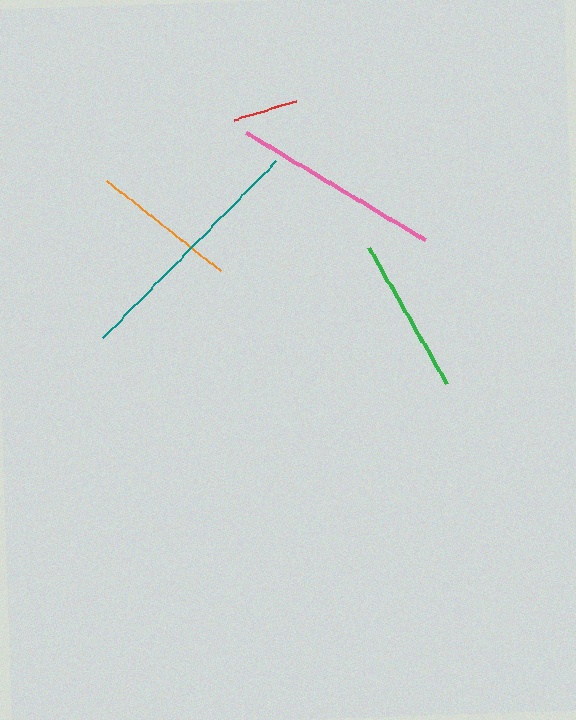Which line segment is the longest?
The teal line is the longest at approximately 248 pixels.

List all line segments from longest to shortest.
From longest to shortest: teal, pink, green, orange, red.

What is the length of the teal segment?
The teal segment is approximately 248 pixels long.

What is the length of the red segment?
The red segment is approximately 66 pixels long.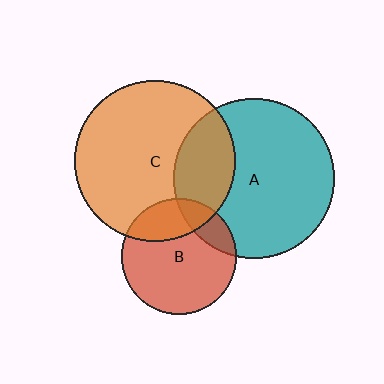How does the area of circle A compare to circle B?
Approximately 1.9 times.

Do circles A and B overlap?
Yes.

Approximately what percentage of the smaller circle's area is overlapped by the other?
Approximately 15%.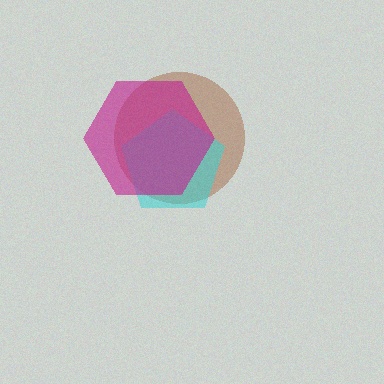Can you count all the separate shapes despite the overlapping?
Yes, there are 3 separate shapes.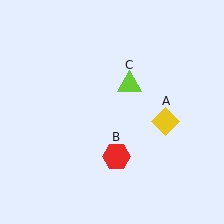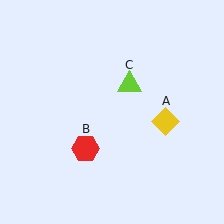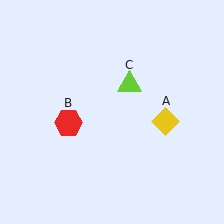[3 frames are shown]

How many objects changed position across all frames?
1 object changed position: red hexagon (object B).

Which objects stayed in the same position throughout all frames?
Yellow diamond (object A) and lime triangle (object C) remained stationary.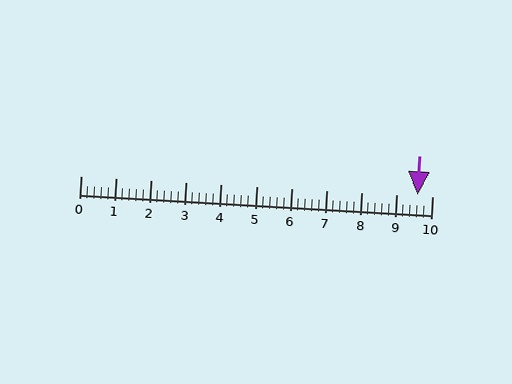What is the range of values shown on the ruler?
The ruler shows values from 0 to 10.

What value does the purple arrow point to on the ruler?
The purple arrow points to approximately 9.6.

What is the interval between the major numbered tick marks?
The major tick marks are spaced 1 units apart.